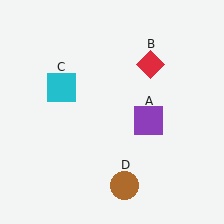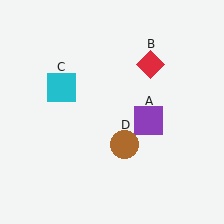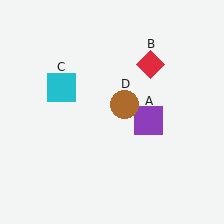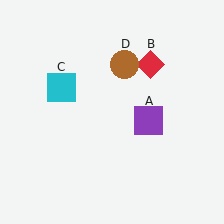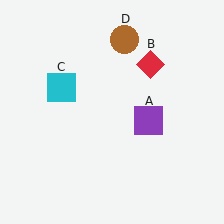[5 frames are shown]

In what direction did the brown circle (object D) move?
The brown circle (object D) moved up.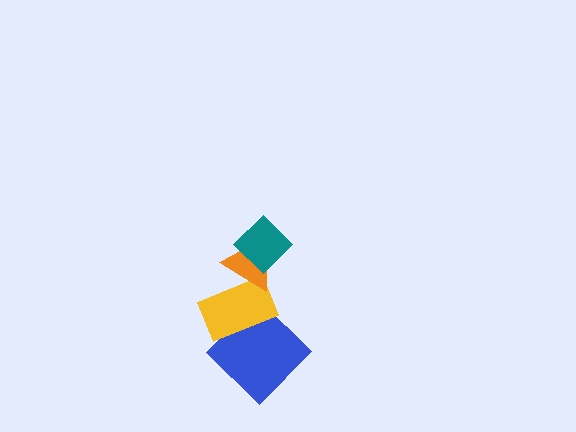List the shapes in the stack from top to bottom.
From top to bottom: the teal diamond, the orange triangle, the yellow rectangle, the blue diamond.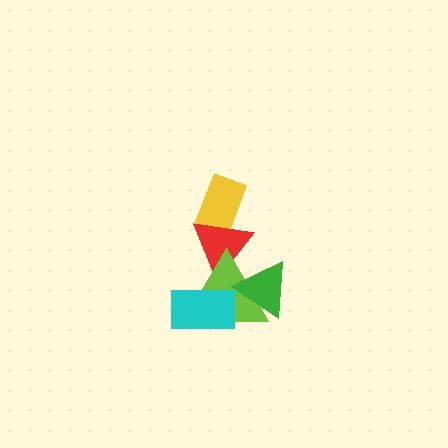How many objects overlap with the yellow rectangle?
1 object overlaps with the yellow rectangle.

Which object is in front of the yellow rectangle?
The red triangle is in front of the yellow rectangle.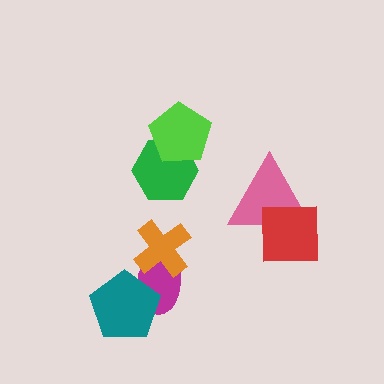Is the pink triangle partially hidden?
Yes, it is partially covered by another shape.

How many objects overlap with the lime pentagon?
1 object overlaps with the lime pentagon.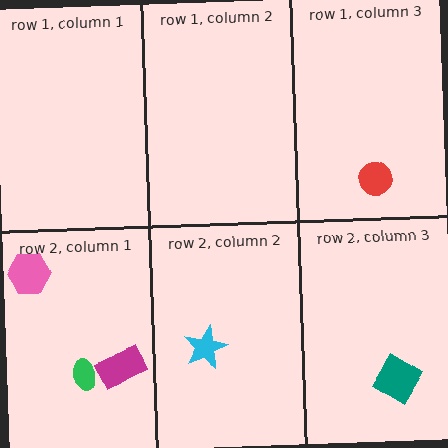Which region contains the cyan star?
The row 2, column 2 region.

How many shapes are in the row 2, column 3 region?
1.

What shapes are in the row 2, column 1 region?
The pink hexagon, the magenta rectangle, the green ellipse.